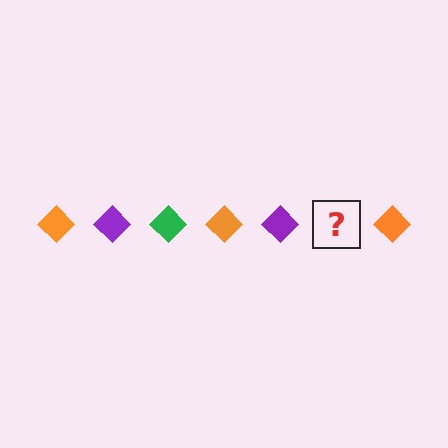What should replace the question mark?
The question mark should be replaced with a green diamond.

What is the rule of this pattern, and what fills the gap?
The rule is that the pattern cycles through orange, purple, green diamonds. The gap should be filled with a green diamond.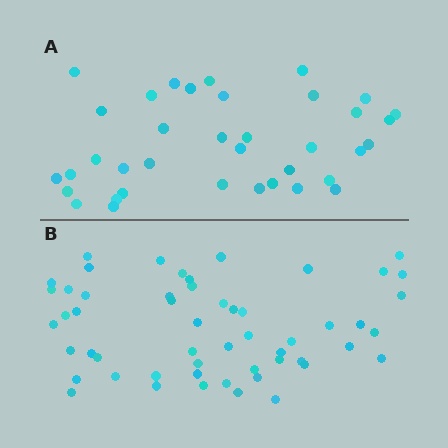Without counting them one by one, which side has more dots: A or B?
Region B (the bottom region) has more dots.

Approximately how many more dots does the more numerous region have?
Region B has approximately 15 more dots than region A.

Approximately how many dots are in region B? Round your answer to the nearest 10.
About 50 dots. (The exact count is 54, which rounds to 50.)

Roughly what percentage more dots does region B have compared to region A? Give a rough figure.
About 45% more.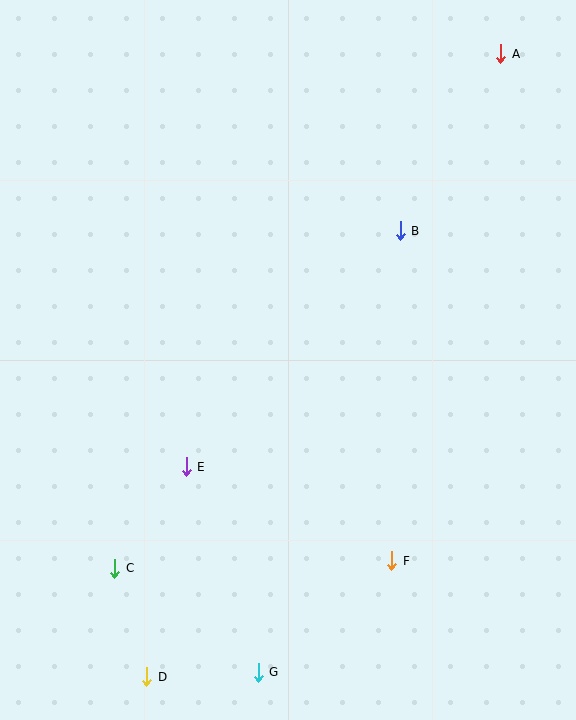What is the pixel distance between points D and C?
The distance between D and C is 113 pixels.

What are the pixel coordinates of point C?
Point C is at (115, 568).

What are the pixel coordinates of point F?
Point F is at (392, 561).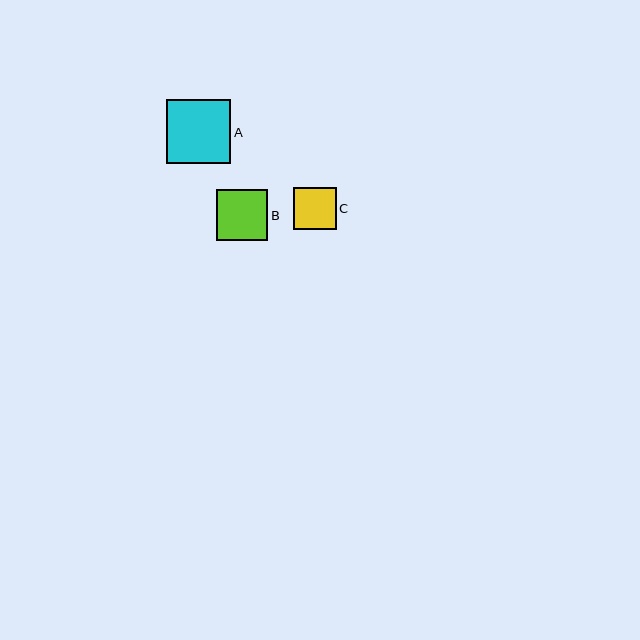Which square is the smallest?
Square C is the smallest with a size of approximately 42 pixels.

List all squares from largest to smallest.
From largest to smallest: A, B, C.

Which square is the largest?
Square A is the largest with a size of approximately 64 pixels.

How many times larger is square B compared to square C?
Square B is approximately 1.2 times the size of square C.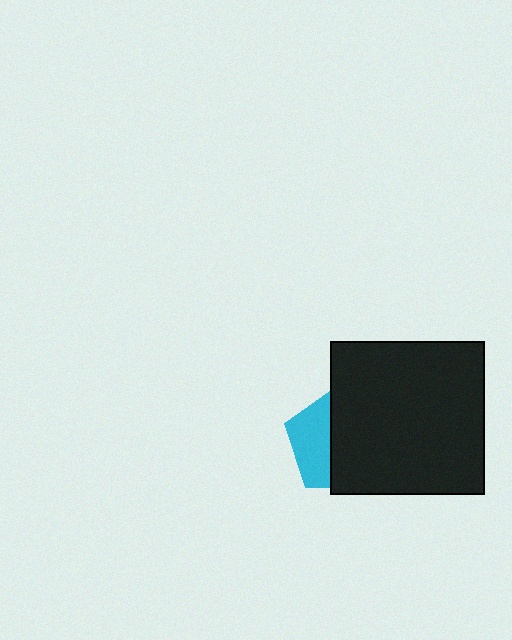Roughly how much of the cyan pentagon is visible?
A small part of it is visible (roughly 38%).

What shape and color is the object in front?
The object in front is a black square.